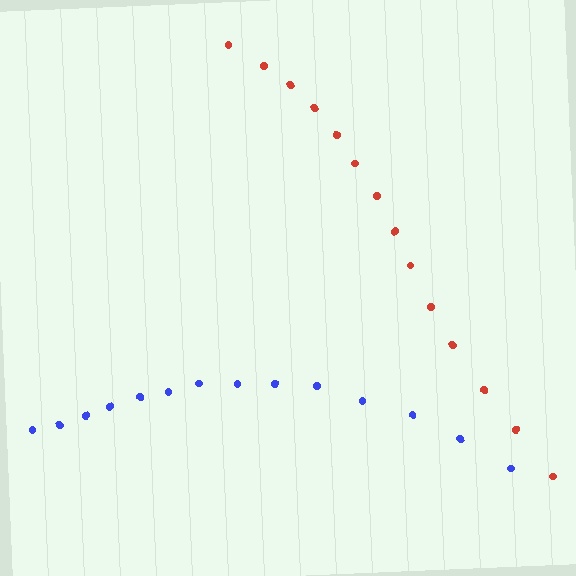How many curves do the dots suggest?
There are 2 distinct paths.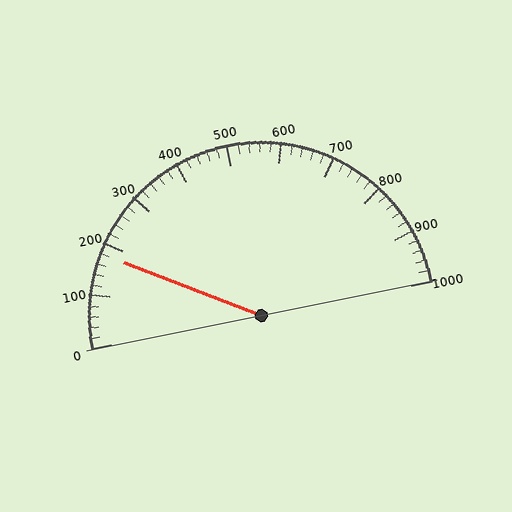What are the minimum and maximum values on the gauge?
The gauge ranges from 0 to 1000.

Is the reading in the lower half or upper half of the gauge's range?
The reading is in the lower half of the range (0 to 1000).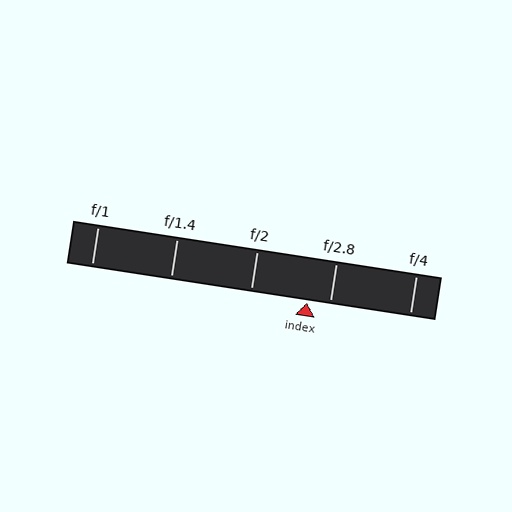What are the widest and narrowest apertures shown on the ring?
The widest aperture shown is f/1 and the narrowest is f/4.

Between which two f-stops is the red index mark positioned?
The index mark is between f/2 and f/2.8.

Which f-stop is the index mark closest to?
The index mark is closest to f/2.8.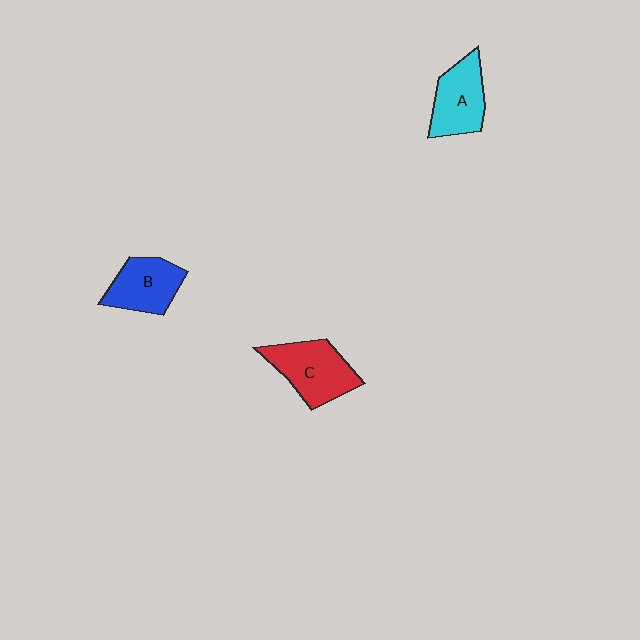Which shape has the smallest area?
Shape B (blue).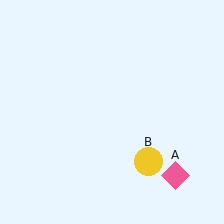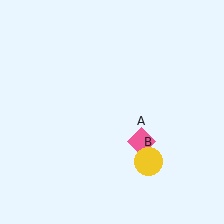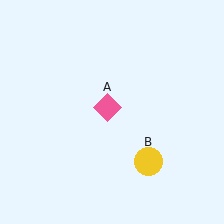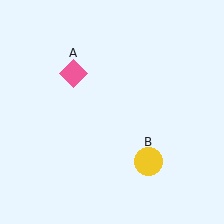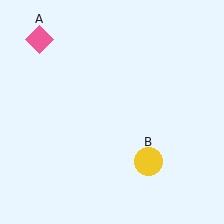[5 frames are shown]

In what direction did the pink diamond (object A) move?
The pink diamond (object A) moved up and to the left.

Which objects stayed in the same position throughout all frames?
Yellow circle (object B) remained stationary.